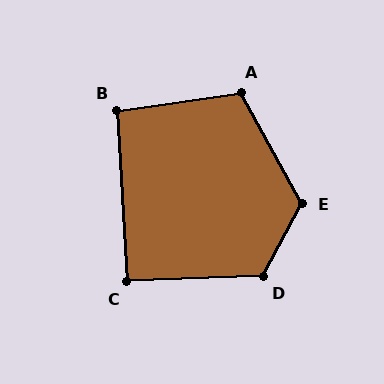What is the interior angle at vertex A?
Approximately 111 degrees (obtuse).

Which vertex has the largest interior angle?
E, at approximately 123 degrees.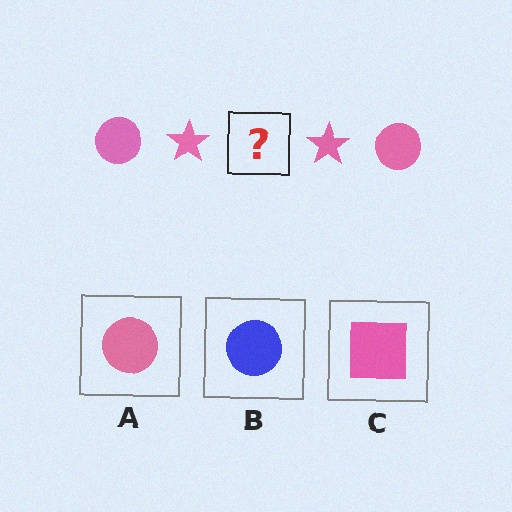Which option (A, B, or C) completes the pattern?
A.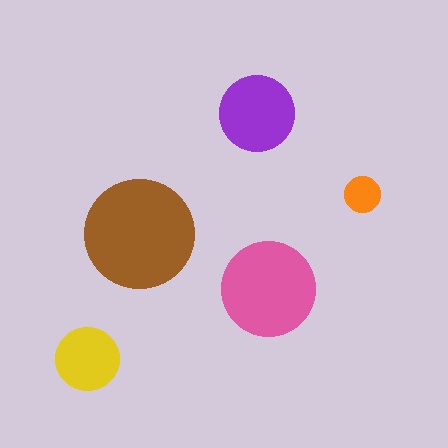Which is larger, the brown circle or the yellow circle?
The brown one.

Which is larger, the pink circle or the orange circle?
The pink one.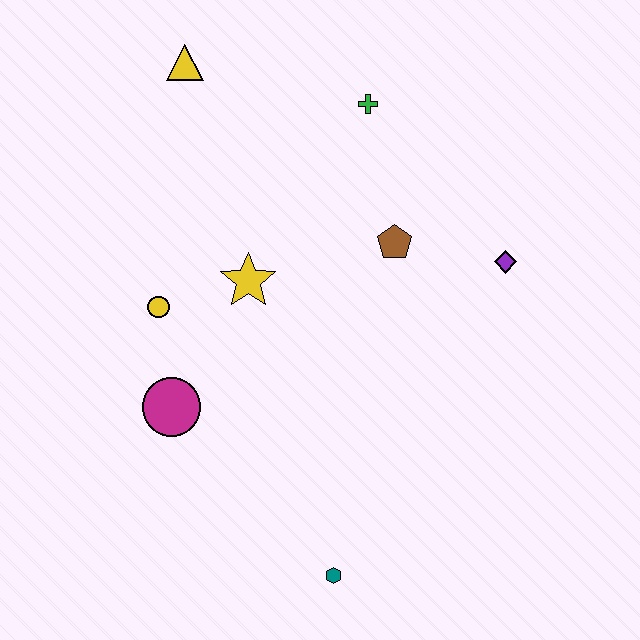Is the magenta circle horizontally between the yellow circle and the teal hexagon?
Yes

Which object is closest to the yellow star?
The yellow circle is closest to the yellow star.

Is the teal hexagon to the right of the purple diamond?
No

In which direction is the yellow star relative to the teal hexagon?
The yellow star is above the teal hexagon.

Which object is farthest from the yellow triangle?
The teal hexagon is farthest from the yellow triangle.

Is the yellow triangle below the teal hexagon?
No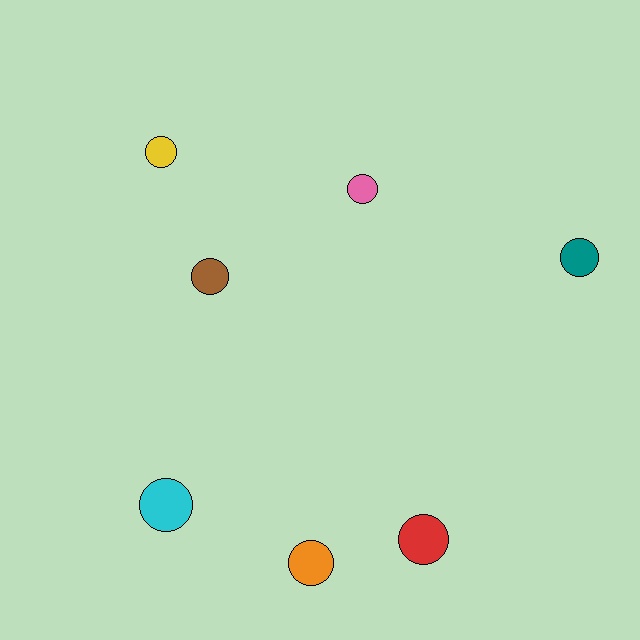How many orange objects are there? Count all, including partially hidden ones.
There is 1 orange object.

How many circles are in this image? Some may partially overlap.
There are 7 circles.